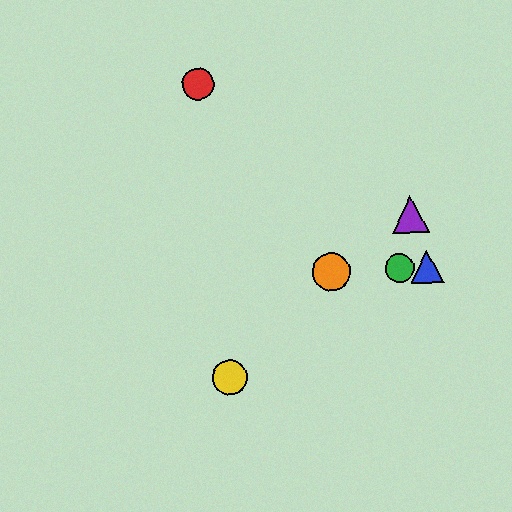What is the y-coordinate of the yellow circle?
The yellow circle is at y≈377.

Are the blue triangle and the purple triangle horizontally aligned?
No, the blue triangle is at y≈267 and the purple triangle is at y≈215.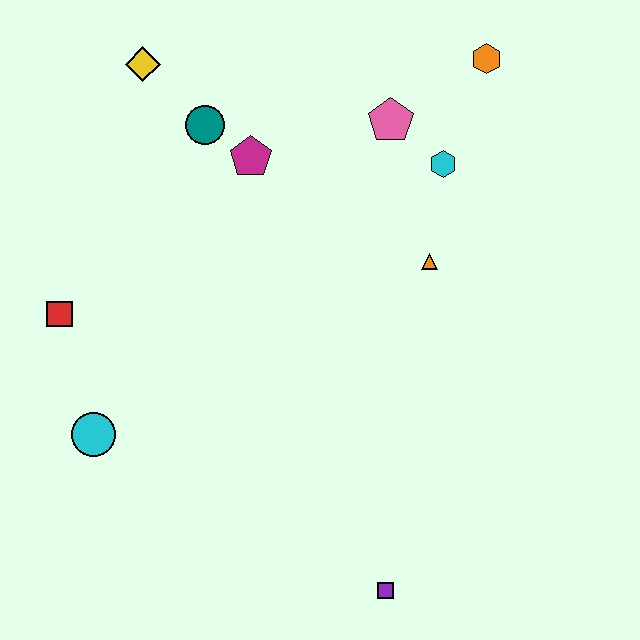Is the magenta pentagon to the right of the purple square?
No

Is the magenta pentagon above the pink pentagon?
No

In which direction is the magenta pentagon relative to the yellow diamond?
The magenta pentagon is to the right of the yellow diamond.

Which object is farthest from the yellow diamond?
The purple square is farthest from the yellow diamond.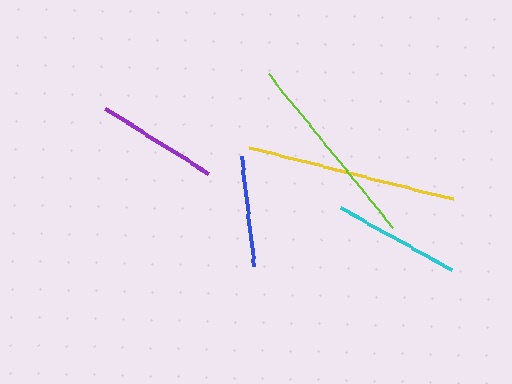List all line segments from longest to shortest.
From longest to shortest: yellow, lime, cyan, purple, blue.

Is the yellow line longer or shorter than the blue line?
The yellow line is longer than the blue line.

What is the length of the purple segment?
The purple segment is approximately 122 pixels long.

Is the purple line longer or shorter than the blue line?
The purple line is longer than the blue line.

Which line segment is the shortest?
The blue line is the shortest at approximately 111 pixels.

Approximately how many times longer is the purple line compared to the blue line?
The purple line is approximately 1.1 times the length of the blue line.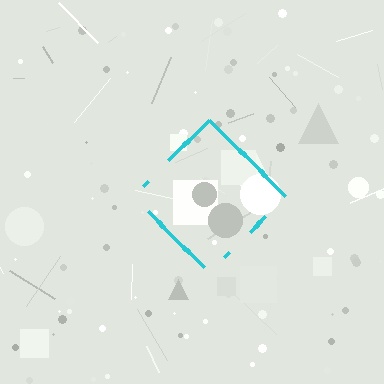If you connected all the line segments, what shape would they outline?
They would outline a diamond.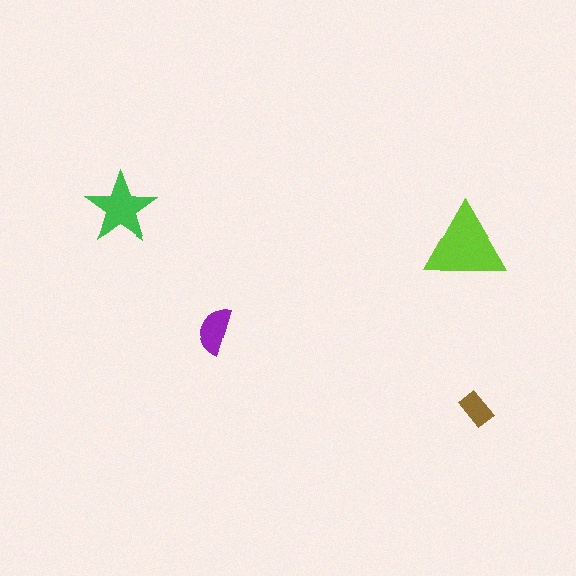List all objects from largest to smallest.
The lime triangle, the green star, the purple semicircle, the brown rectangle.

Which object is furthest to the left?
The green star is leftmost.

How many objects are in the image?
There are 4 objects in the image.